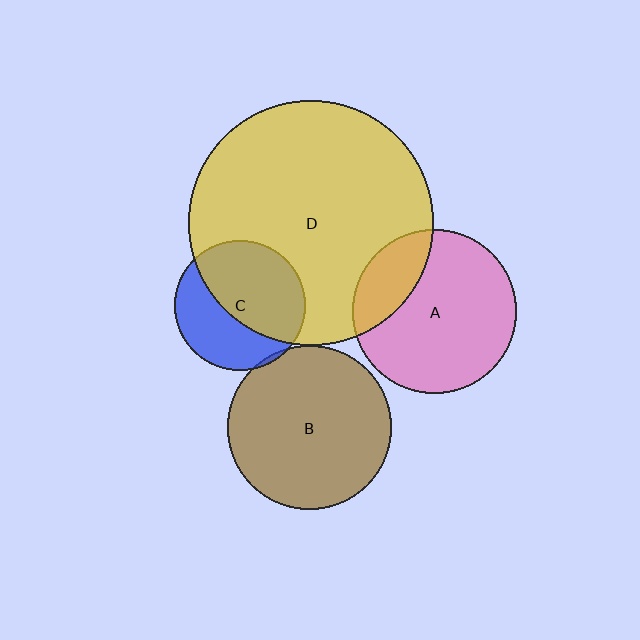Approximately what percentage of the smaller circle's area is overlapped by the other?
Approximately 60%.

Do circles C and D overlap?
Yes.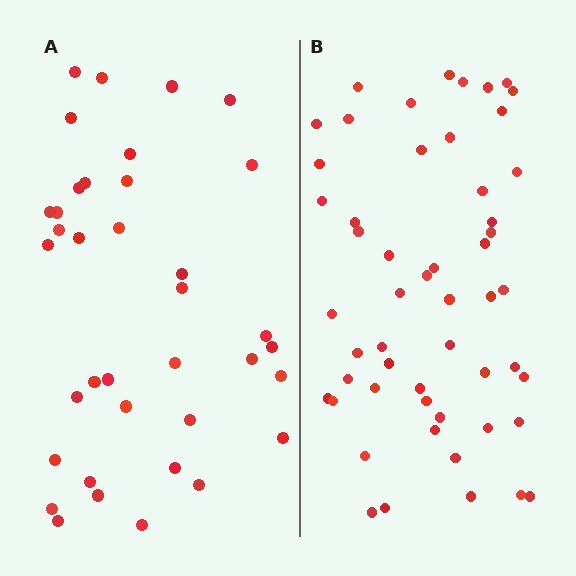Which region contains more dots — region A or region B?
Region B (the right region) has more dots.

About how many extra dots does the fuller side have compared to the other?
Region B has approximately 15 more dots than region A.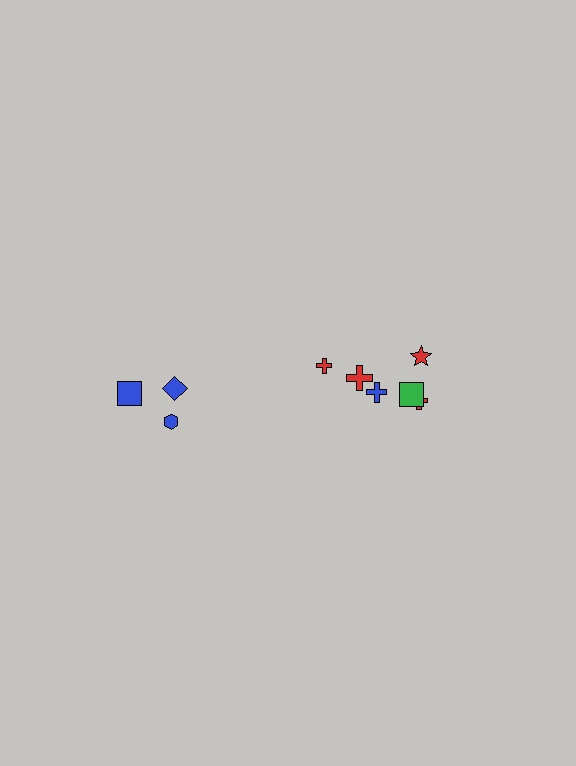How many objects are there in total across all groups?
There are 9 objects.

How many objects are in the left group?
There are 3 objects.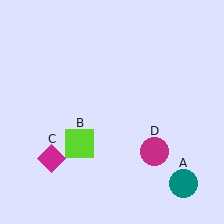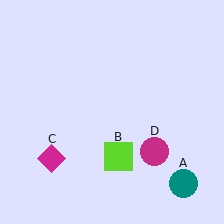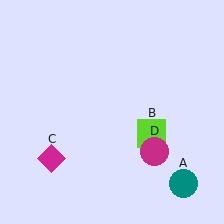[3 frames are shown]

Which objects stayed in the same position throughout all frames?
Teal circle (object A) and magenta diamond (object C) and magenta circle (object D) remained stationary.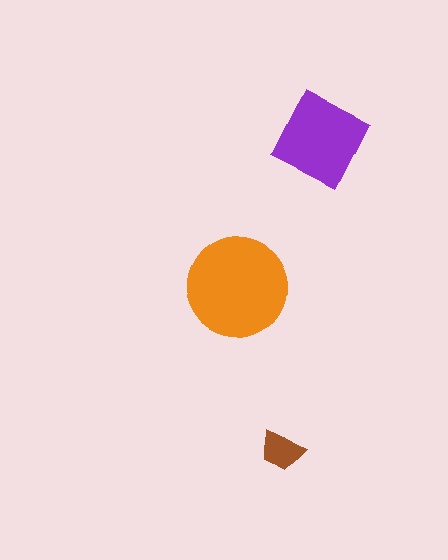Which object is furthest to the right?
The purple square is rightmost.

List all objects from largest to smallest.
The orange circle, the purple square, the brown trapezoid.